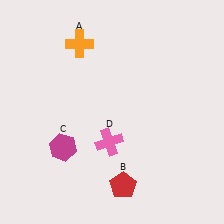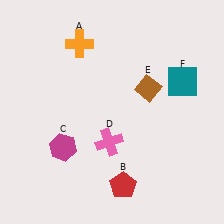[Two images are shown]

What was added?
A brown diamond (E), a teal square (F) were added in Image 2.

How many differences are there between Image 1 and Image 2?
There are 2 differences between the two images.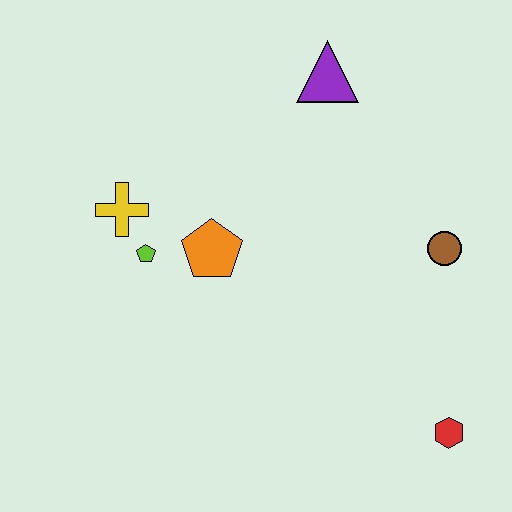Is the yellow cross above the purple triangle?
No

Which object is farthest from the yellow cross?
The red hexagon is farthest from the yellow cross.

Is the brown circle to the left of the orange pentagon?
No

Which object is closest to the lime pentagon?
The yellow cross is closest to the lime pentagon.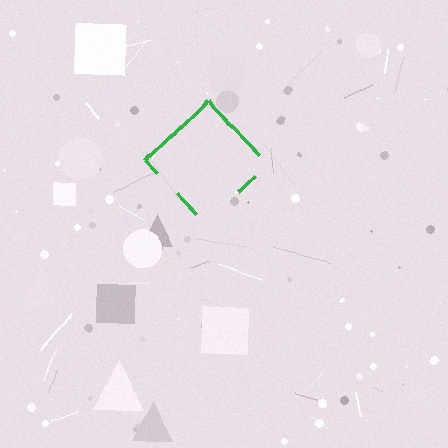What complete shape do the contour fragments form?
The contour fragments form a diamond.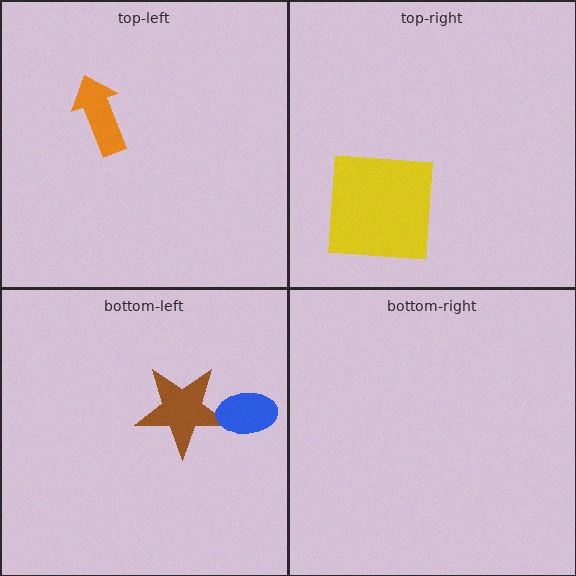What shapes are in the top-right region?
The yellow square.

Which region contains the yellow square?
The top-right region.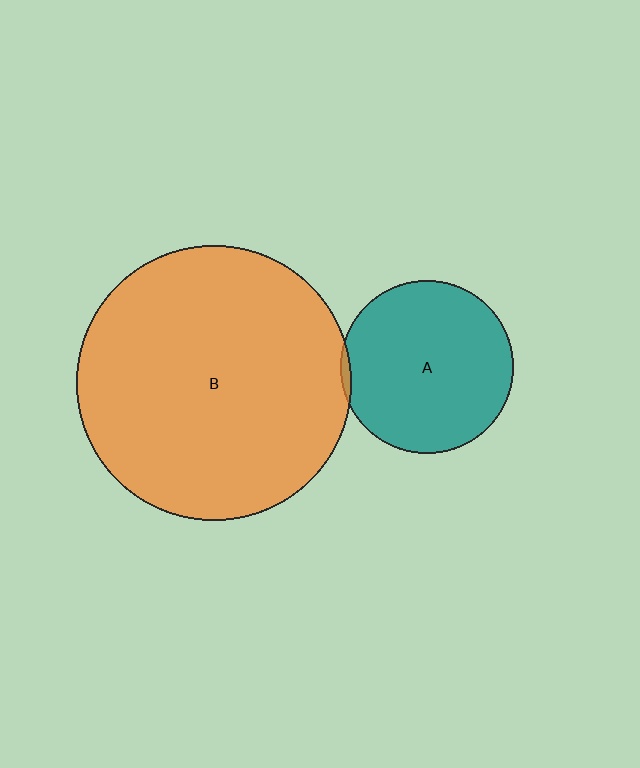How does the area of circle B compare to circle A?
Approximately 2.5 times.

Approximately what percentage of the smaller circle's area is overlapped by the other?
Approximately 5%.